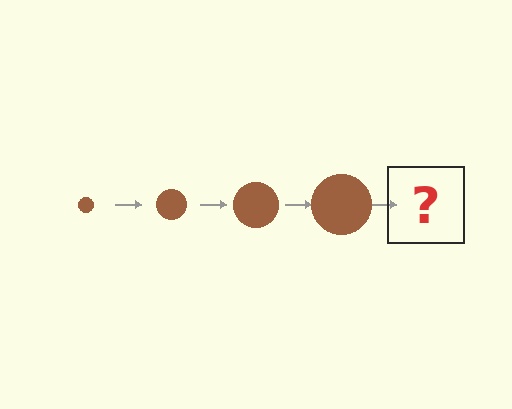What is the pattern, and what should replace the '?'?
The pattern is that the circle gets progressively larger each step. The '?' should be a brown circle, larger than the previous one.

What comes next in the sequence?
The next element should be a brown circle, larger than the previous one.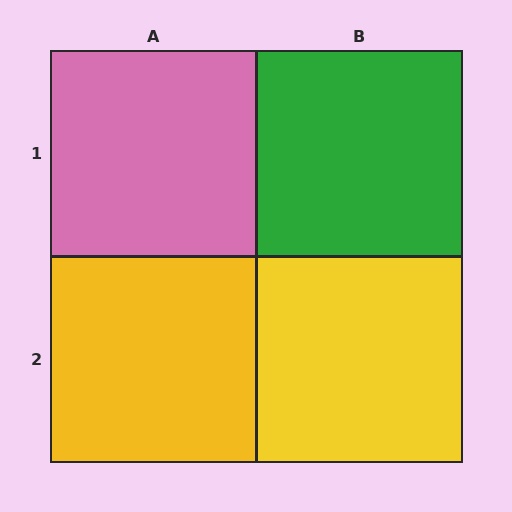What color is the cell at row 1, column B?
Green.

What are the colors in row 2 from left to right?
Yellow, yellow.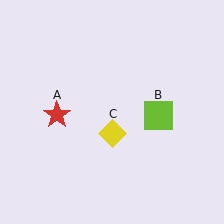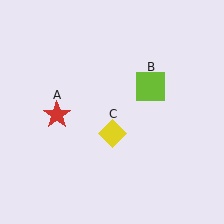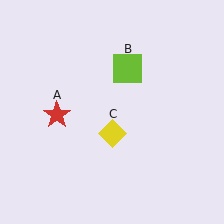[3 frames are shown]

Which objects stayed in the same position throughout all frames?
Red star (object A) and yellow diamond (object C) remained stationary.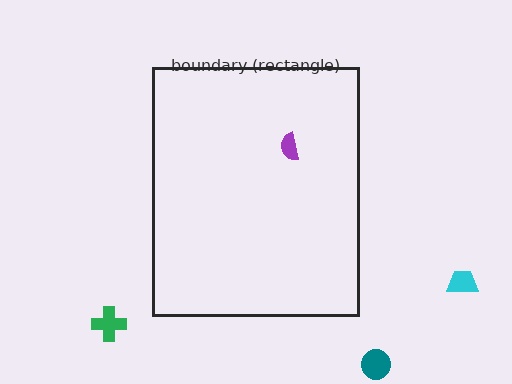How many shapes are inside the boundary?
1 inside, 3 outside.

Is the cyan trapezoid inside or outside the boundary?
Outside.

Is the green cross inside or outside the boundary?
Outside.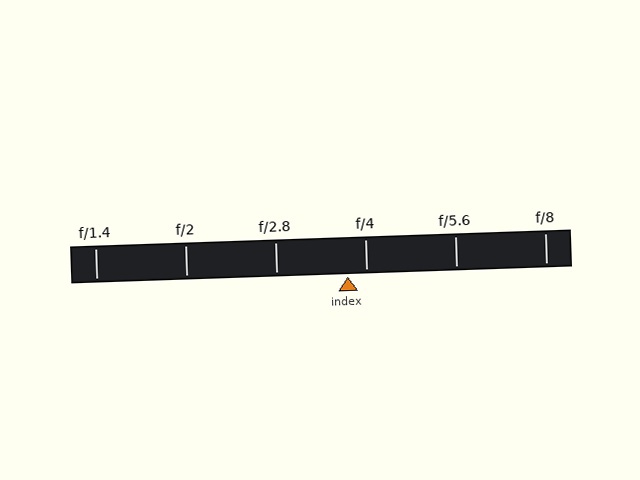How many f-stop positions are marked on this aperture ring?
There are 6 f-stop positions marked.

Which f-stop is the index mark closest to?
The index mark is closest to f/4.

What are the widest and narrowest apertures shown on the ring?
The widest aperture shown is f/1.4 and the narrowest is f/8.